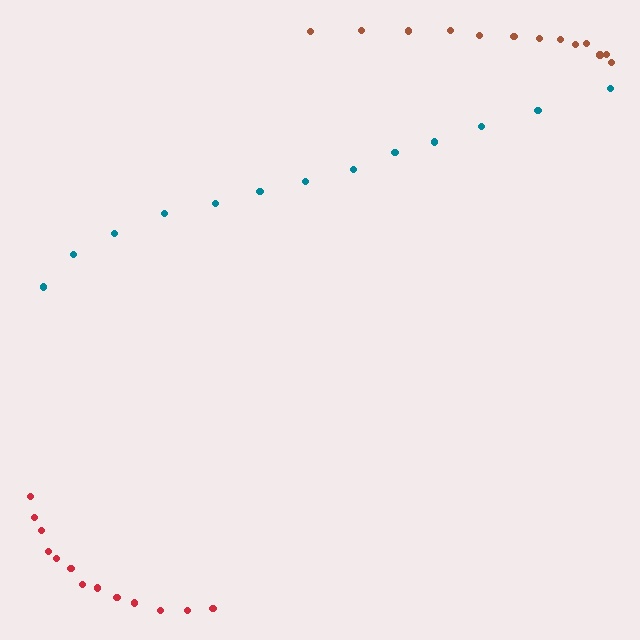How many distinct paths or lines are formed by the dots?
There are 3 distinct paths.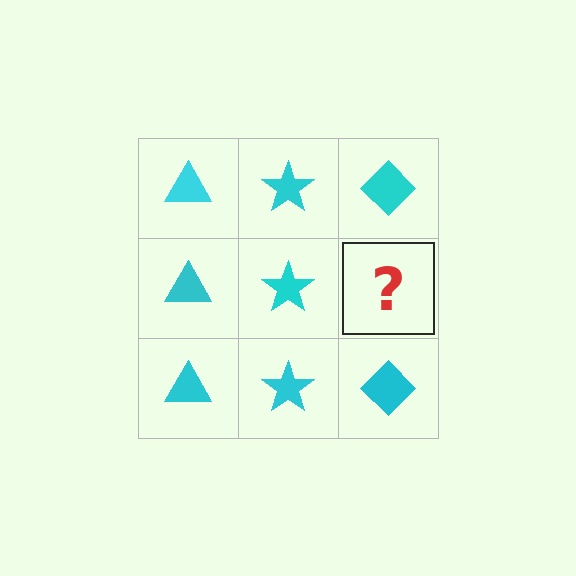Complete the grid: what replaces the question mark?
The question mark should be replaced with a cyan diamond.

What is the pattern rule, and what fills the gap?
The rule is that each column has a consistent shape. The gap should be filled with a cyan diamond.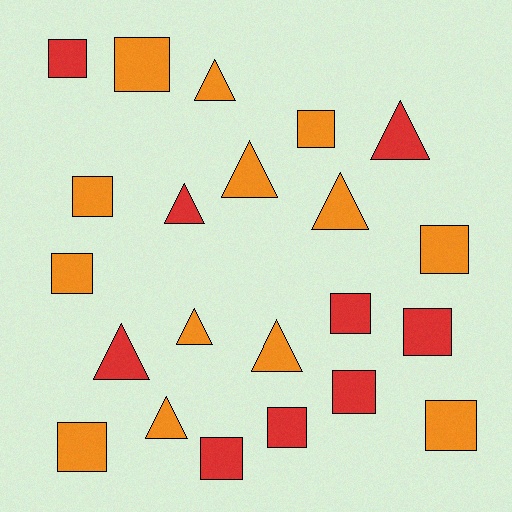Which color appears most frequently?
Orange, with 13 objects.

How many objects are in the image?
There are 22 objects.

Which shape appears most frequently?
Square, with 13 objects.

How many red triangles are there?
There are 3 red triangles.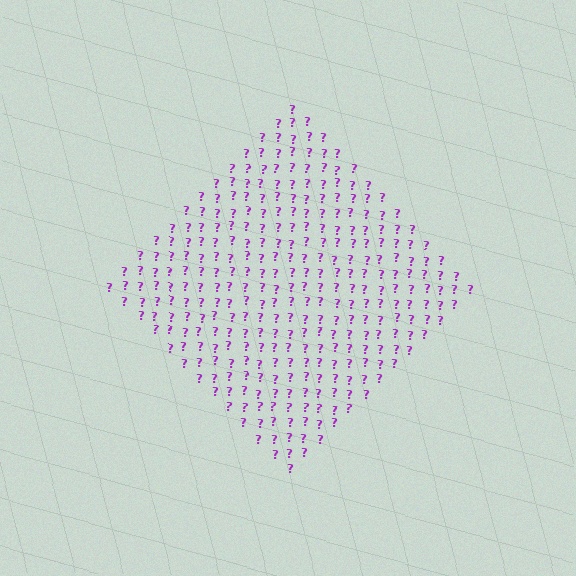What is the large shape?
The large shape is a diamond.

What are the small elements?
The small elements are question marks.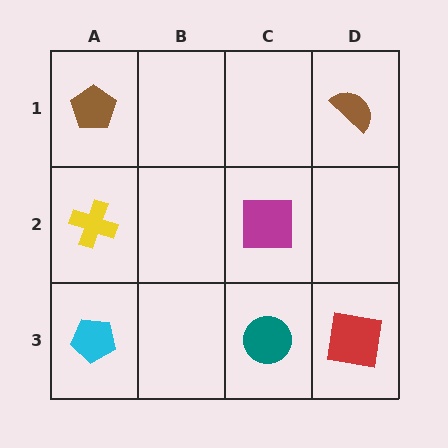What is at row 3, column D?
A red square.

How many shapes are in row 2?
2 shapes.